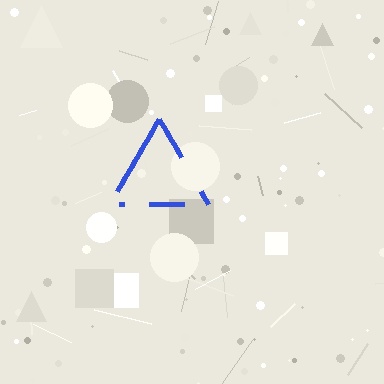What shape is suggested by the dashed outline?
The dashed outline suggests a triangle.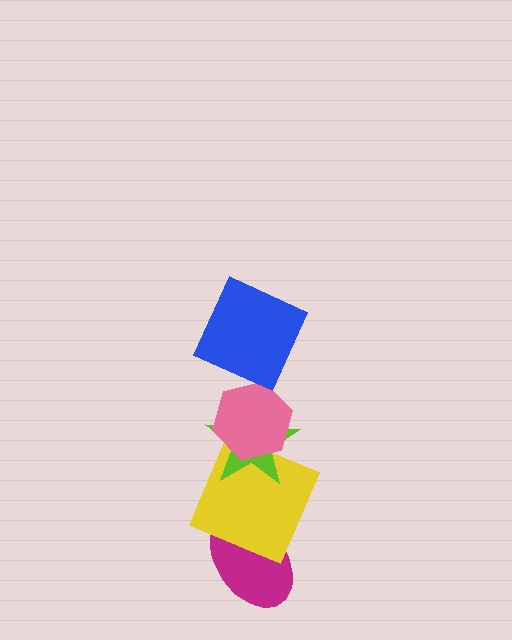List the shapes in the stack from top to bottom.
From top to bottom: the blue square, the pink hexagon, the lime star, the yellow square, the magenta ellipse.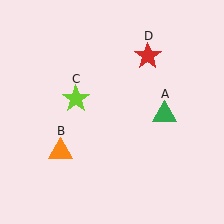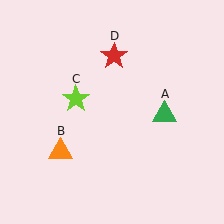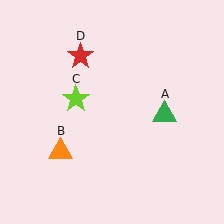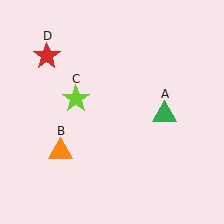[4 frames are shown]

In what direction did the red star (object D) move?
The red star (object D) moved left.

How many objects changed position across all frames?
1 object changed position: red star (object D).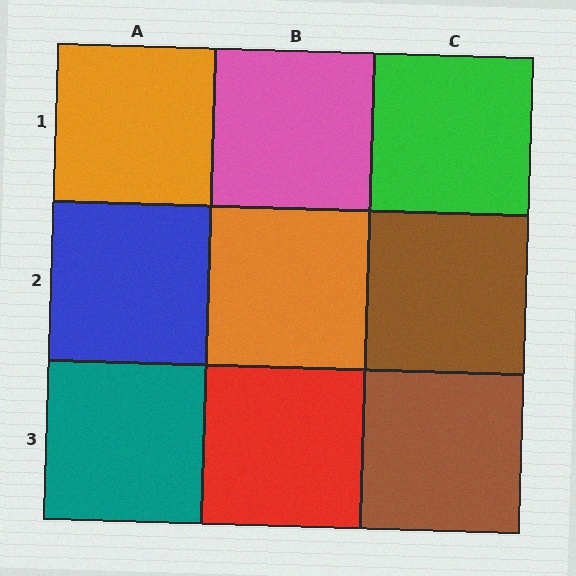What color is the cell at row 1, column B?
Pink.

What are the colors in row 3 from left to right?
Teal, red, brown.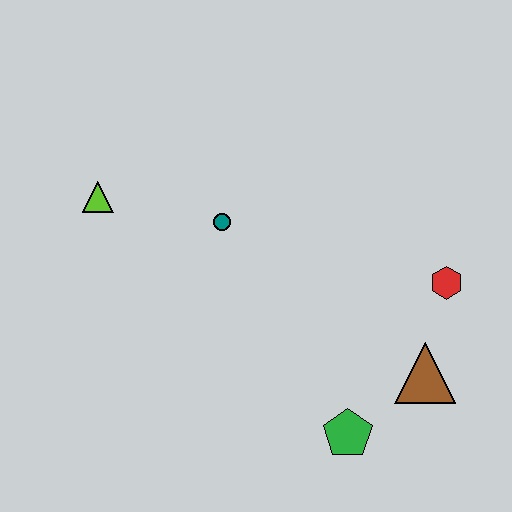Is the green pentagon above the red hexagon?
No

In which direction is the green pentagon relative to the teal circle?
The green pentagon is below the teal circle.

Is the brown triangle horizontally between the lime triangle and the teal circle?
No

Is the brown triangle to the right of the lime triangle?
Yes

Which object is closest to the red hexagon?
The brown triangle is closest to the red hexagon.